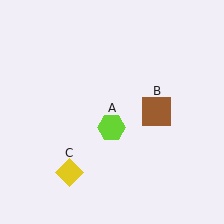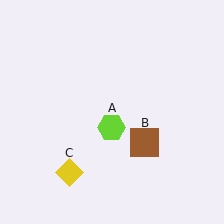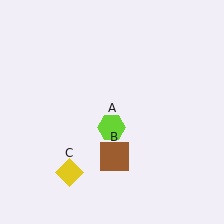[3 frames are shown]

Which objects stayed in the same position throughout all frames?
Lime hexagon (object A) and yellow diamond (object C) remained stationary.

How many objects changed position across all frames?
1 object changed position: brown square (object B).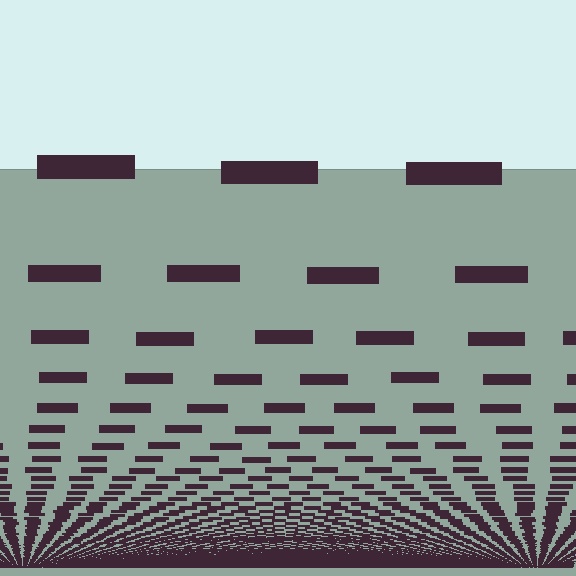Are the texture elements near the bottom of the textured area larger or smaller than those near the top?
Smaller. The gradient is inverted — elements near the bottom are smaller and denser.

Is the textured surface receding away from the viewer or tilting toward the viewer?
The surface appears to tilt toward the viewer. Texture elements get larger and sparser toward the top.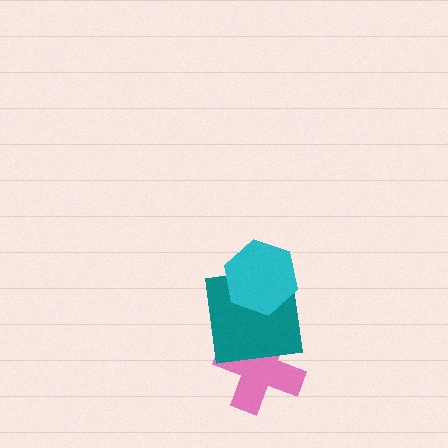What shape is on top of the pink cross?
The teal square is on top of the pink cross.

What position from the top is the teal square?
The teal square is 2nd from the top.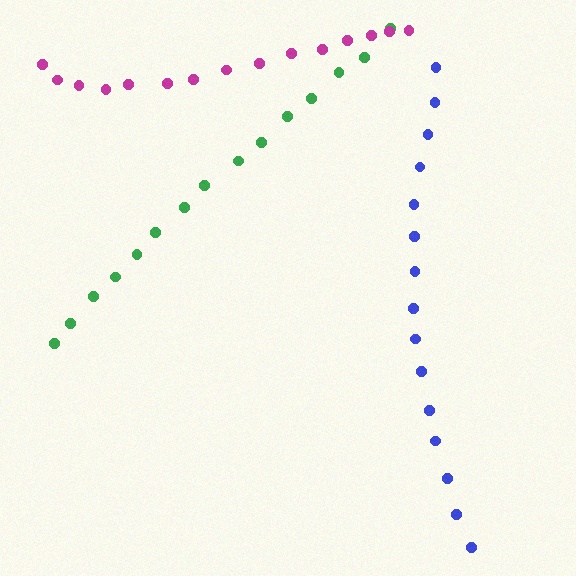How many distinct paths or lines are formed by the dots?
There are 3 distinct paths.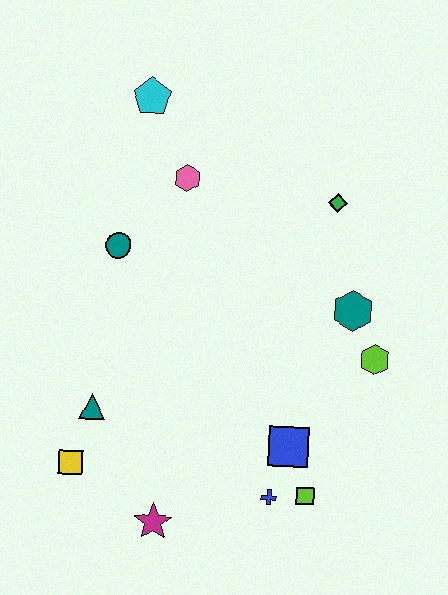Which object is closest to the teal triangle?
The yellow square is closest to the teal triangle.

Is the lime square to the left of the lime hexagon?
Yes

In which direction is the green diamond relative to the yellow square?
The green diamond is above the yellow square.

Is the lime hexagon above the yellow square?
Yes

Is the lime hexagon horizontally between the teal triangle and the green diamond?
No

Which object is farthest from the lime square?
The cyan pentagon is farthest from the lime square.